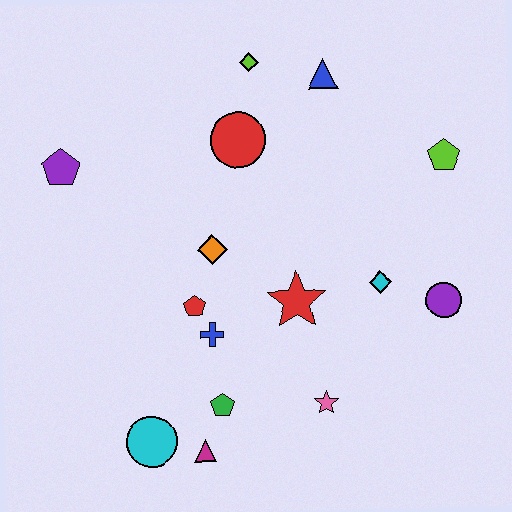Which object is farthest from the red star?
The purple pentagon is farthest from the red star.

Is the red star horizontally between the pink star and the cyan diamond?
No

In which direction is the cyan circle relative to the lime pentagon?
The cyan circle is to the left of the lime pentagon.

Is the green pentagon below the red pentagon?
Yes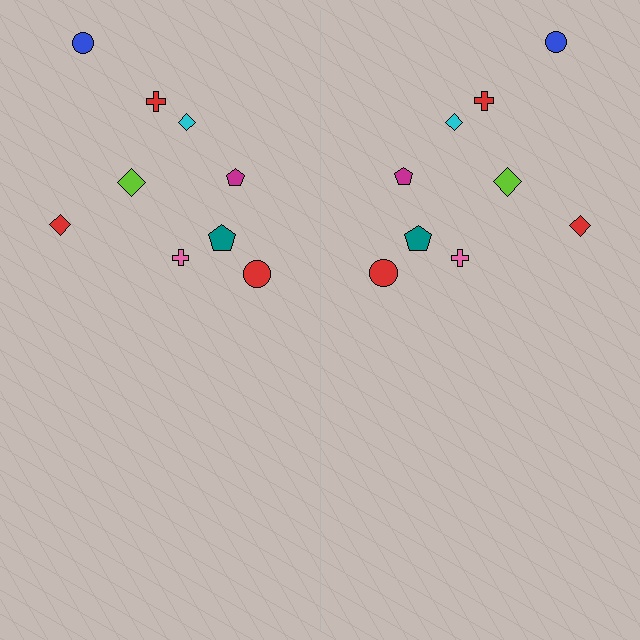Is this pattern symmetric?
Yes, this pattern has bilateral (reflection) symmetry.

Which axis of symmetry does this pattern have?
The pattern has a vertical axis of symmetry running through the center of the image.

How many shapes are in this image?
There are 18 shapes in this image.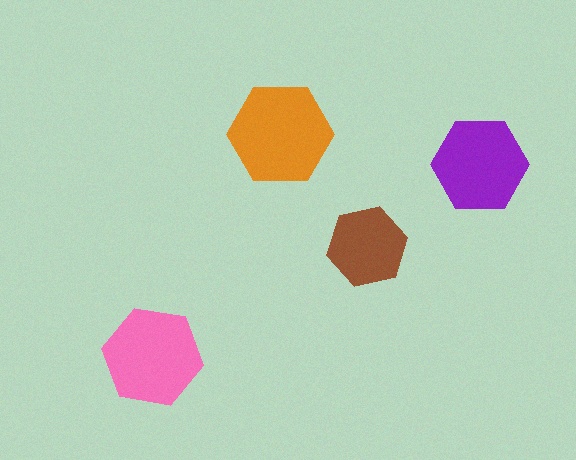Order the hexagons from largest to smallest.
the orange one, the pink one, the purple one, the brown one.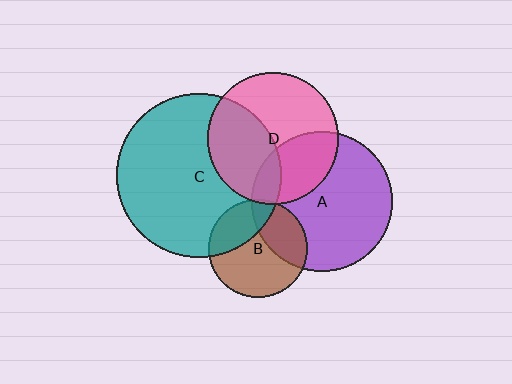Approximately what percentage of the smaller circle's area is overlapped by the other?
Approximately 40%.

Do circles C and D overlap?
Yes.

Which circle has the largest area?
Circle C (teal).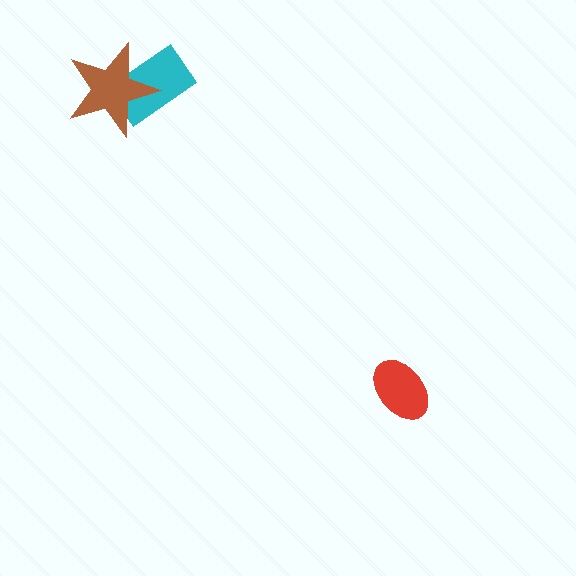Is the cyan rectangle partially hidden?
Yes, it is partially covered by another shape.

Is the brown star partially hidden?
No, no other shape covers it.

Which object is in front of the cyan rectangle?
The brown star is in front of the cyan rectangle.